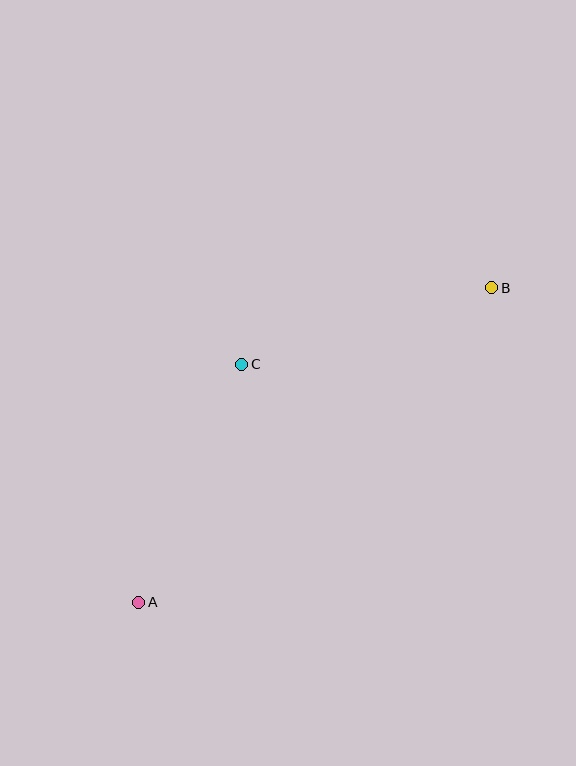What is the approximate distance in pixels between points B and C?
The distance between B and C is approximately 262 pixels.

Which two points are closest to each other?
Points A and C are closest to each other.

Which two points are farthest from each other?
Points A and B are farthest from each other.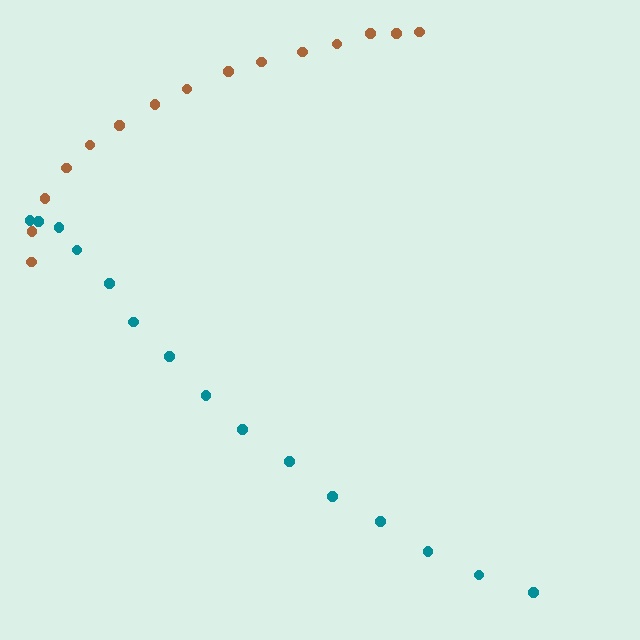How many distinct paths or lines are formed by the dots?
There are 2 distinct paths.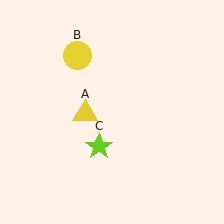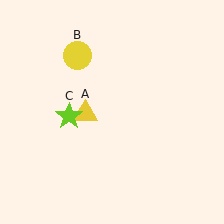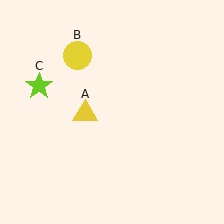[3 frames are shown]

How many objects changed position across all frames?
1 object changed position: lime star (object C).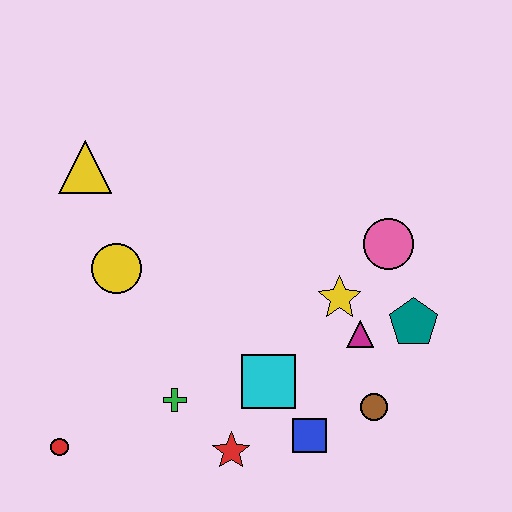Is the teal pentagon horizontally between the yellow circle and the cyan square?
No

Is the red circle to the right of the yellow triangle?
No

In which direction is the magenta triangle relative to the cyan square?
The magenta triangle is to the right of the cyan square.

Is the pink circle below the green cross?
No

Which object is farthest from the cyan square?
The yellow triangle is farthest from the cyan square.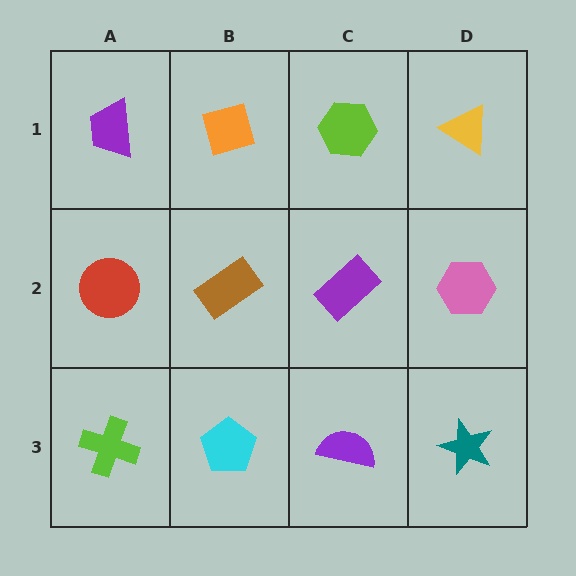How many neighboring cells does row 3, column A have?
2.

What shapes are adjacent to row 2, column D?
A yellow triangle (row 1, column D), a teal star (row 3, column D), a purple rectangle (row 2, column C).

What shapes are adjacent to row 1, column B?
A brown rectangle (row 2, column B), a purple trapezoid (row 1, column A), a lime hexagon (row 1, column C).